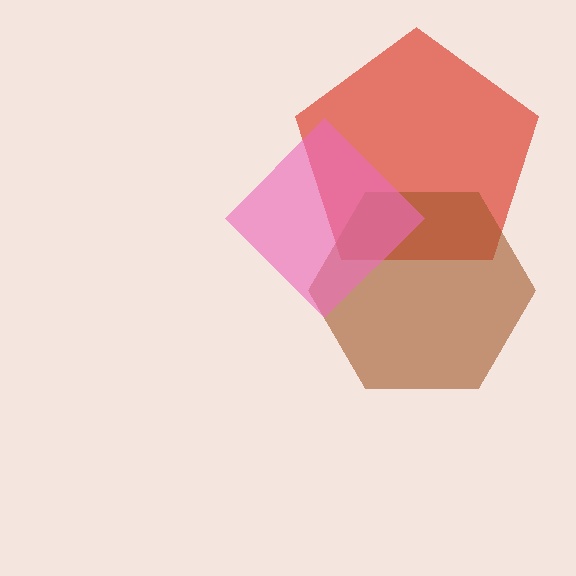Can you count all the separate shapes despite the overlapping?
Yes, there are 3 separate shapes.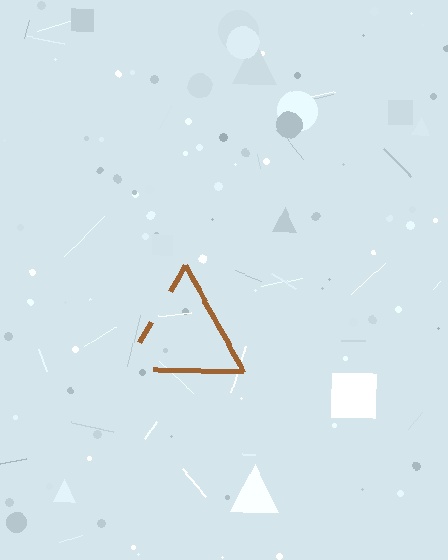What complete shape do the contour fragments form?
The contour fragments form a triangle.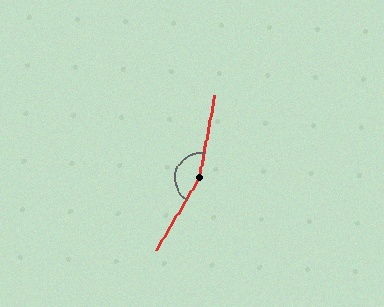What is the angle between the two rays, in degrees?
Approximately 160 degrees.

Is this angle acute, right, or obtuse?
It is obtuse.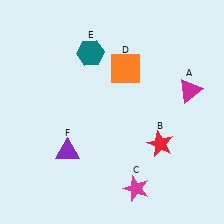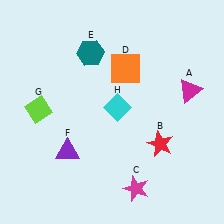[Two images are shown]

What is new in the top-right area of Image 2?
A cyan diamond (H) was added in the top-right area of Image 2.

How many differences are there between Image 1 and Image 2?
There are 2 differences between the two images.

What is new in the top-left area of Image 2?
A lime diamond (G) was added in the top-left area of Image 2.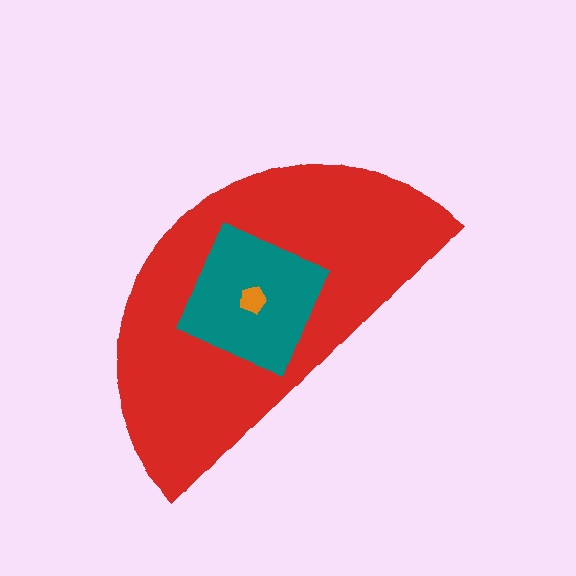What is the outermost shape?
The red semicircle.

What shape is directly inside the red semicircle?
The teal square.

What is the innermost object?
The orange pentagon.